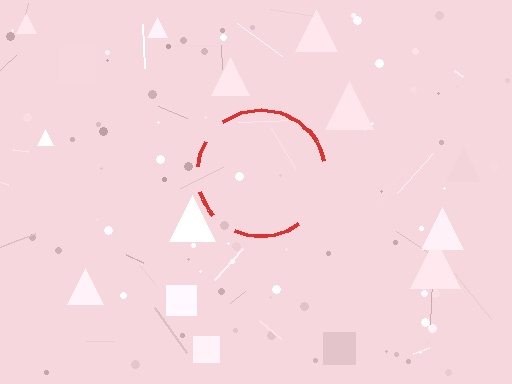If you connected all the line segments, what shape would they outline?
They would outline a circle.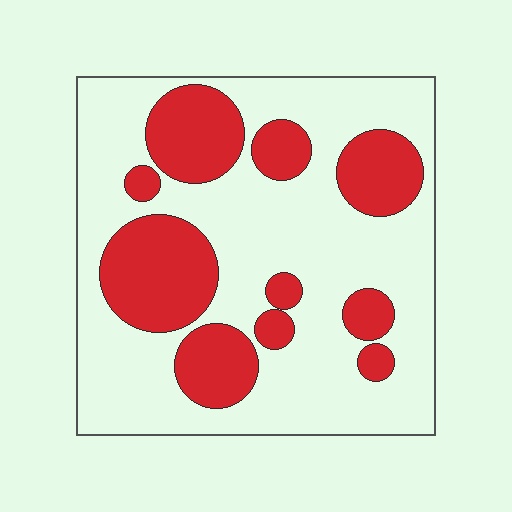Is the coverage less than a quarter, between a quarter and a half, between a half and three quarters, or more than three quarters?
Between a quarter and a half.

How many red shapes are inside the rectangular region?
10.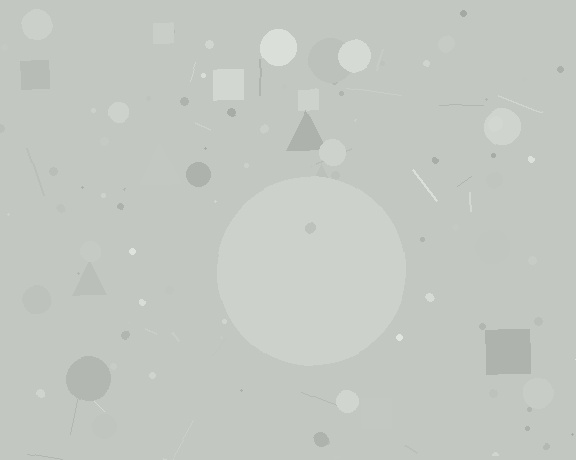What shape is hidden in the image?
A circle is hidden in the image.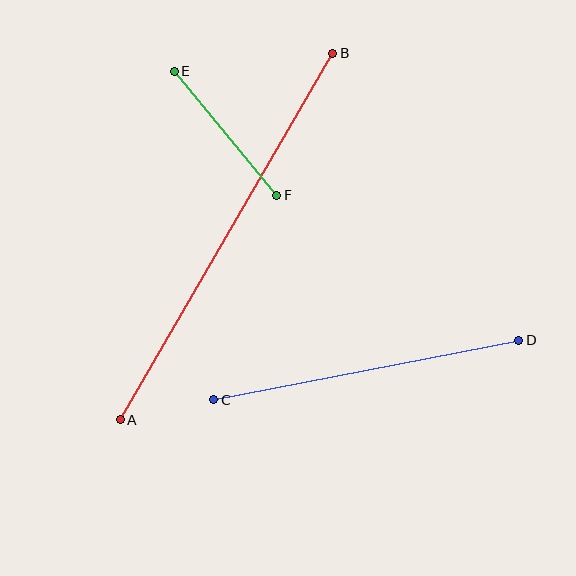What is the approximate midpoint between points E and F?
The midpoint is at approximately (225, 133) pixels.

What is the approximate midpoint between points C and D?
The midpoint is at approximately (366, 370) pixels.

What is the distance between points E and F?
The distance is approximately 161 pixels.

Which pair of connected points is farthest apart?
Points A and B are farthest apart.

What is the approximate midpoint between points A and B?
The midpoint is at approximately (226, 236) pixels.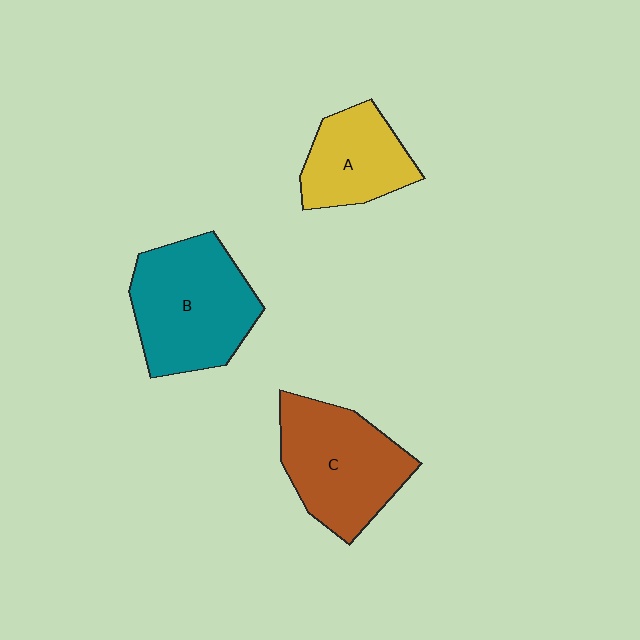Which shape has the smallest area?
Shape A (yellow).